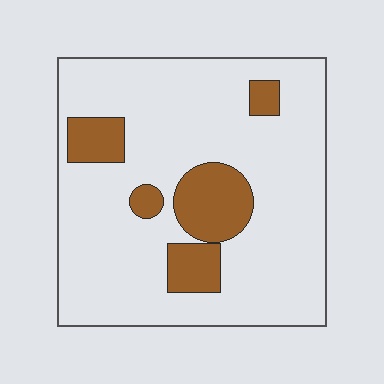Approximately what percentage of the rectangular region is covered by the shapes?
Approximately 15%.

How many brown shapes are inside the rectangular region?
5.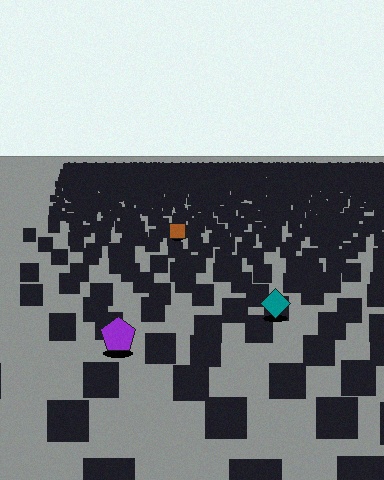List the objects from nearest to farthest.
From nearest to farthest: the purple pentagon, the teal diamond, the brown square.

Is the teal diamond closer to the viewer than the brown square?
Yes. The teal diamond is closer — you can tell from the texture gradient: the ground texture is coarser near it.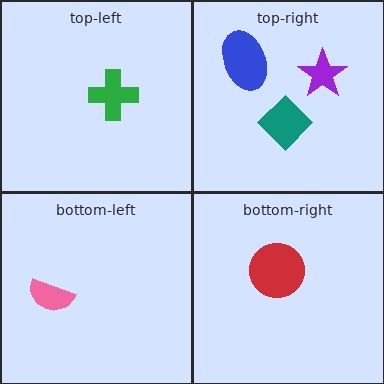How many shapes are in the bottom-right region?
1.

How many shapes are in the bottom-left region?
1.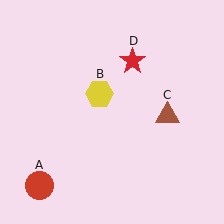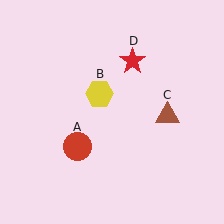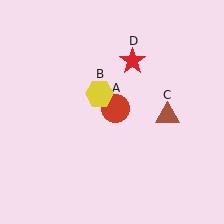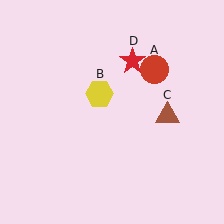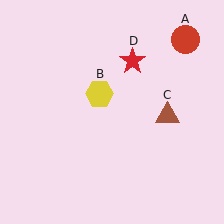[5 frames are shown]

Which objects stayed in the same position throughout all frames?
Yellow hexagon (object B) and brown triangle (object C) and red star (object D) remained stationary.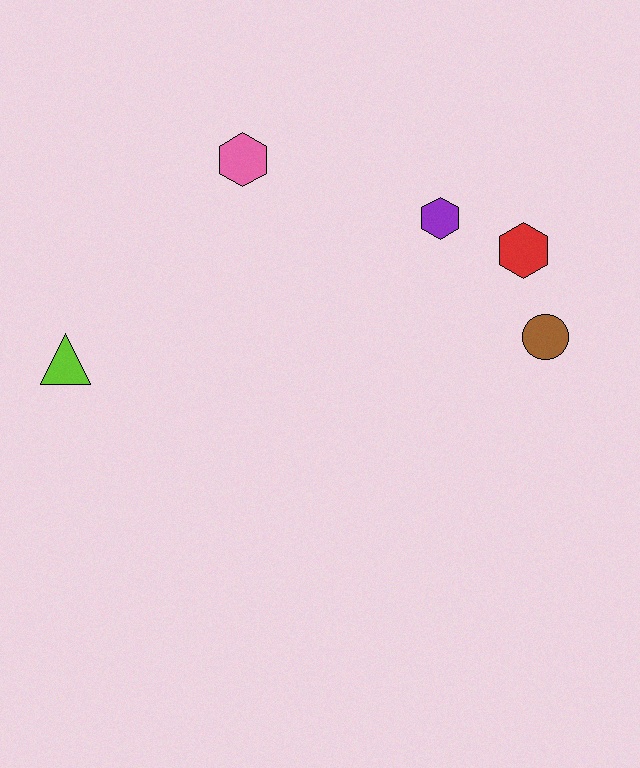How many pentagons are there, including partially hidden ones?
There are no pentagons.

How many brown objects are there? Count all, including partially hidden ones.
There is 1 brown object.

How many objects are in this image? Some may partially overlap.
There are 5 objects.